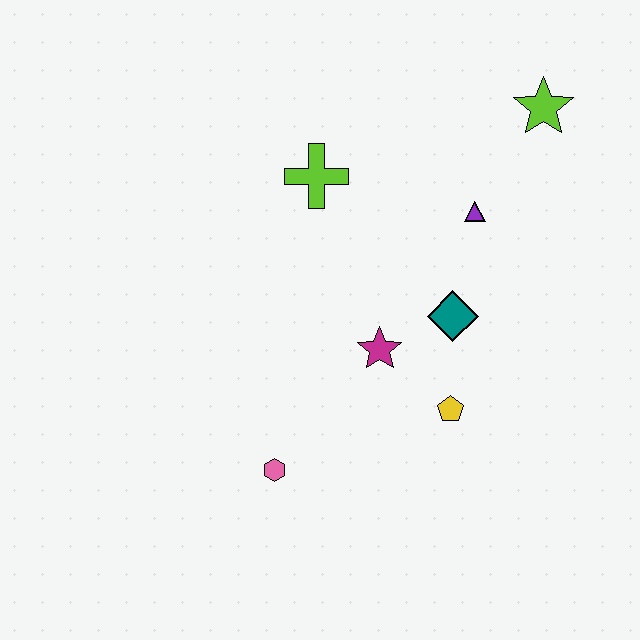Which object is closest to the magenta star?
The teal diamond is closest to the magenta star.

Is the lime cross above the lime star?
No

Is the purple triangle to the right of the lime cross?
Yes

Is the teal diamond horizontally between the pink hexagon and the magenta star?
No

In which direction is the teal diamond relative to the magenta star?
The teal diamond is to the right of the magenta star.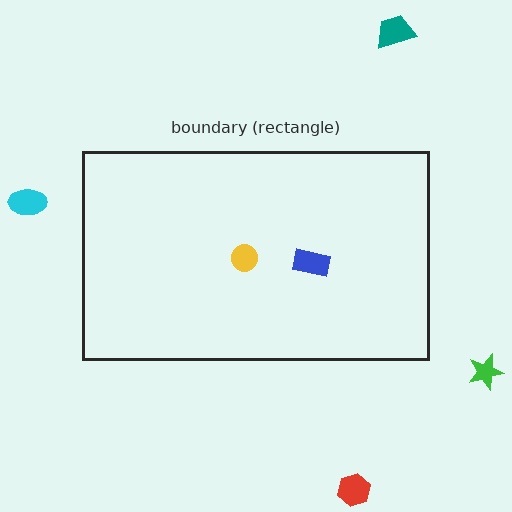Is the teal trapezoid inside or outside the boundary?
Outside.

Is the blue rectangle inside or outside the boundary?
Inside.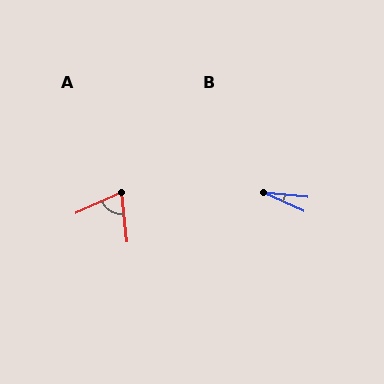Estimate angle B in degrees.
Approximately 19 degrees.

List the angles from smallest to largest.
B (19°), A (72°).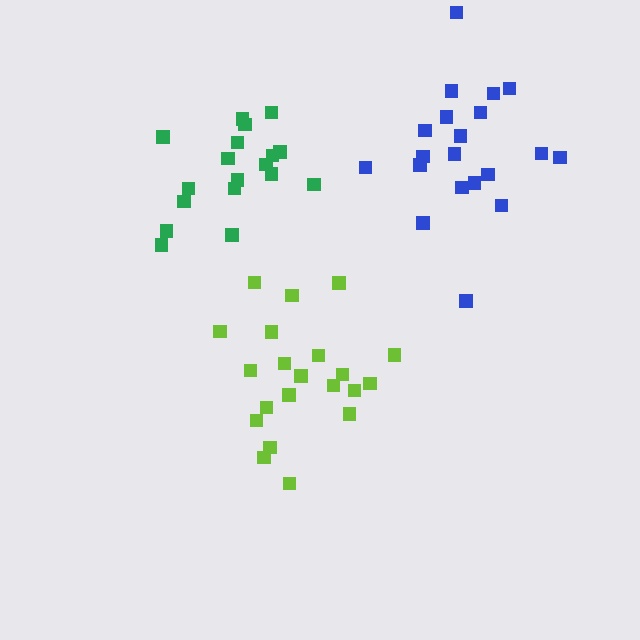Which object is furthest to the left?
The green cluster is leftmost.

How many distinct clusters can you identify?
There are 3 distinct clusters.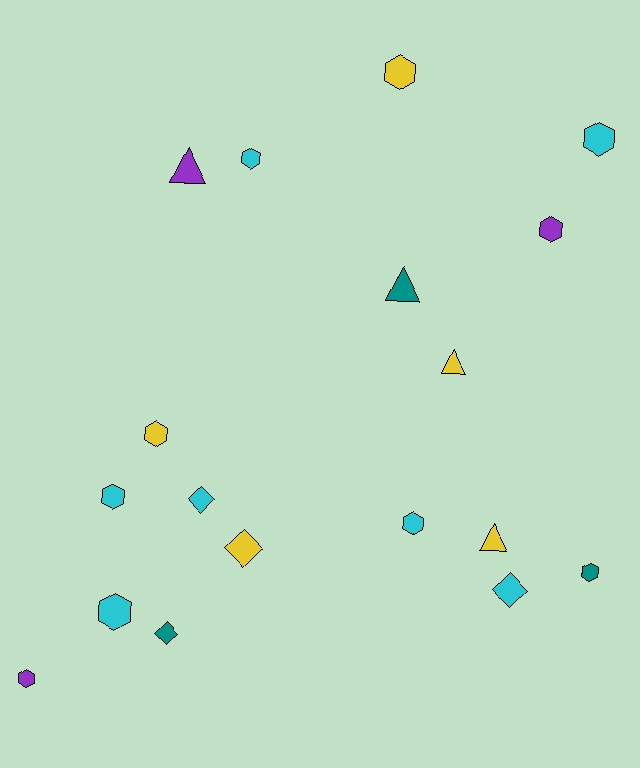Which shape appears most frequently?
Hexagon, with 10 objects.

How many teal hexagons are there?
There is 1 teal hexagon.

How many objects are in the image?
There are 18 objects.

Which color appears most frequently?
Cyan, with 7 objects.